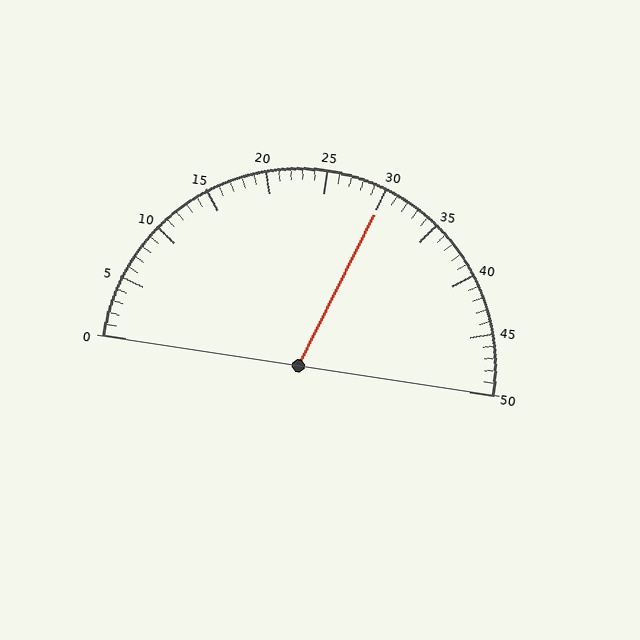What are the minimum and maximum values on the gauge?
The gauge ranges from 0 to 50.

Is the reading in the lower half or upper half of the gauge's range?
The reading is in the upper half of the range (0 to 50).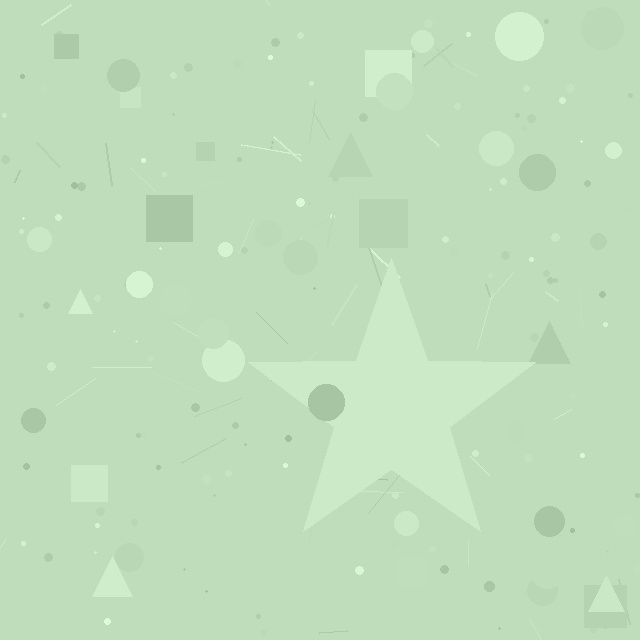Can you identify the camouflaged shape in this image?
The camouflaged shape is a star.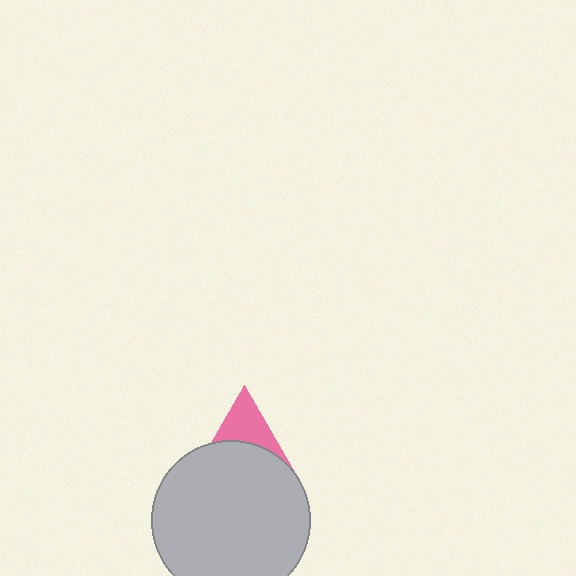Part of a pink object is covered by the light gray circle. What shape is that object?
It is a triangle.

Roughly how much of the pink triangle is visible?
A small part of it is visible (roughly 35%).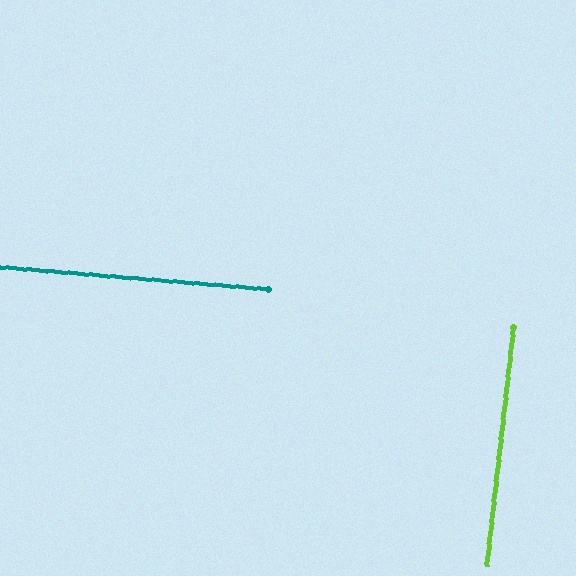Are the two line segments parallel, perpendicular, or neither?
Perpendicular — they meet at approximately 88°.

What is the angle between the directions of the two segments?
Approximately 88 degrees.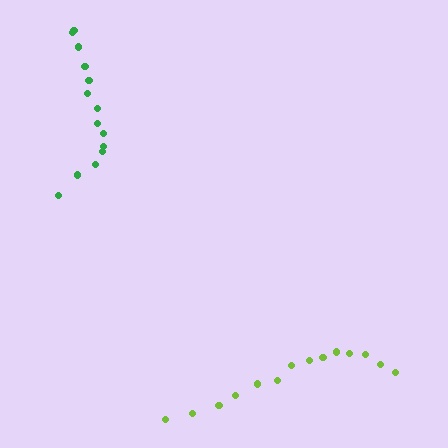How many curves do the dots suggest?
There are 2 distinct paths.